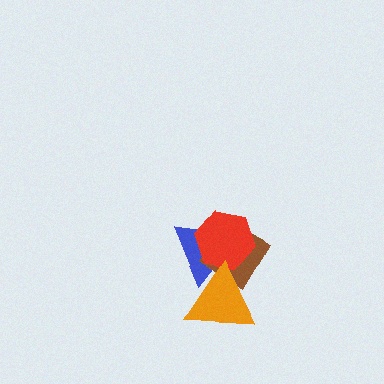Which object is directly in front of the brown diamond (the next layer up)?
The red hexagon is directly in front of the brown diamond.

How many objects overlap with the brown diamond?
3 objects overlap with the brown diamond.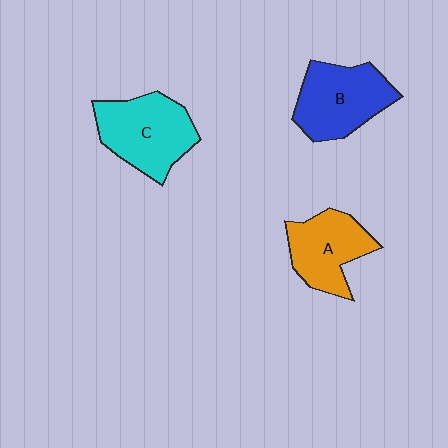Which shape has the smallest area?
Shape A (orange).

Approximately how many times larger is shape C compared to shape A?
Approximately 1.2 times.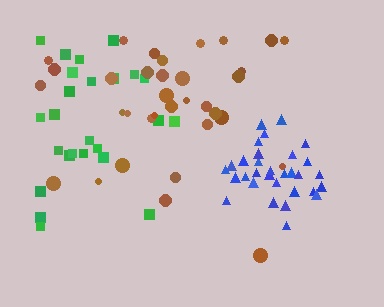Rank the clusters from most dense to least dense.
blue, brown, green.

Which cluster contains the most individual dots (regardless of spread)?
Brown (34).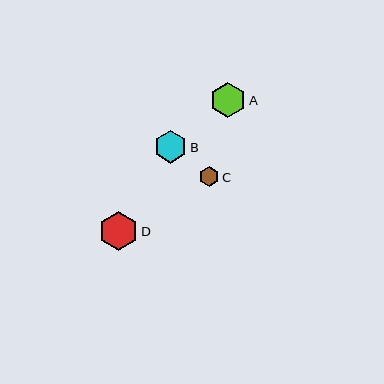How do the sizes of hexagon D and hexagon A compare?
Hexagon D and hexagon A are approximately the same size.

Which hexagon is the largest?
Hexagon D is the largest with a size of approximately 39 pixels.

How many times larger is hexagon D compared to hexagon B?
Hexagon D is approximately 1.2 times the size of hexagon B.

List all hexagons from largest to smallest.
From largest to smallest: D, A, B, C.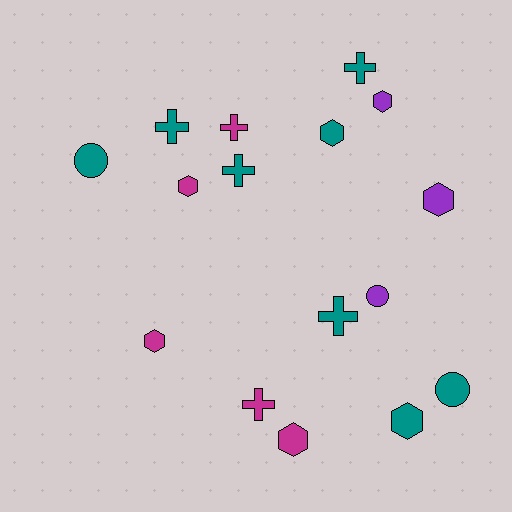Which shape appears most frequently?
Hexagon, with 7 objects.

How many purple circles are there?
There is 1 purple circle.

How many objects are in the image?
There are 16 objects.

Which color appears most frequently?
Teal, with 8 objects.